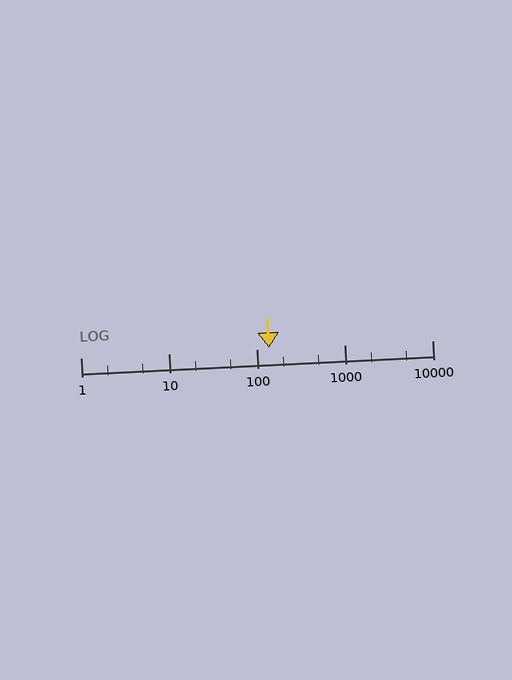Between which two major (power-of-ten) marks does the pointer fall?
The pointer is between 100 and 1000.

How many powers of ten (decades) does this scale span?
The scale spans 4 decades, from 1 to 10000.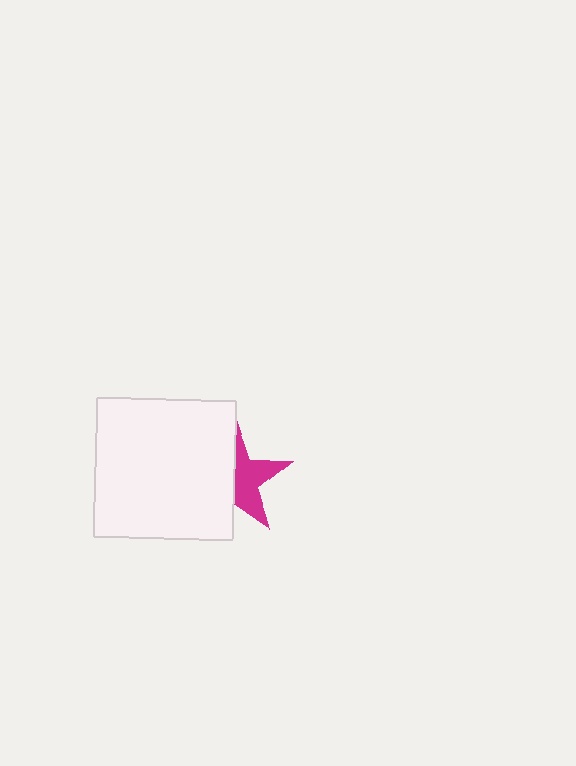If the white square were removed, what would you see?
You would see the complete magenta star.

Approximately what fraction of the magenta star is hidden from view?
Roughly 50% of the magenta star is hidden behind the white square.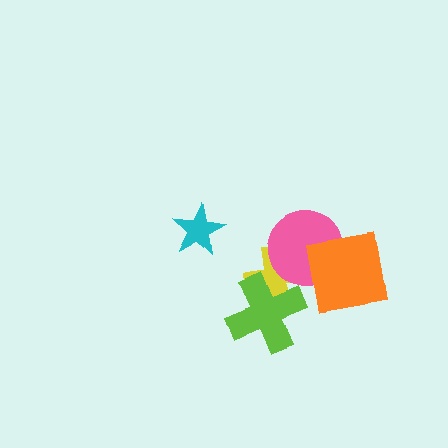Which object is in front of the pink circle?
The orange square is in front of the pink circle.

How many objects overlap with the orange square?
2 objects overlap with the orange square.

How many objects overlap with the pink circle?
2 objects overlap with the pink circle.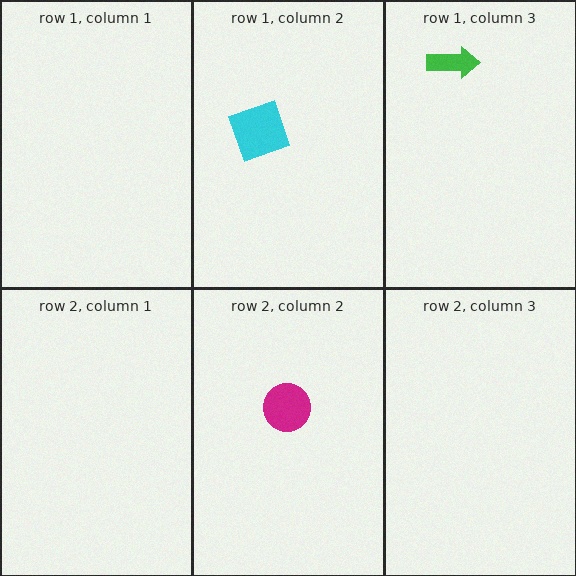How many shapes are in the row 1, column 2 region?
1.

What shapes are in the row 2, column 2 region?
The magenta circle.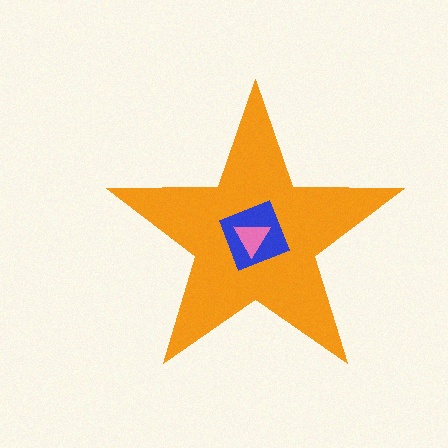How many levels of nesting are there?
3.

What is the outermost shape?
The orange star.